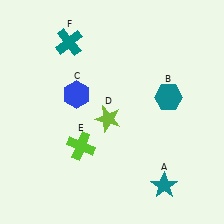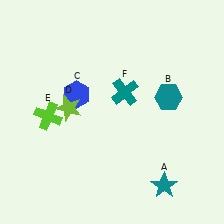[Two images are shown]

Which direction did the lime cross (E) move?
The lime cross (E) moved left.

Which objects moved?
The objects that moved are: the lime star (D), the lime cross (E), the teal cross (F).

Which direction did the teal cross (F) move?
The teal cross (F) moved right.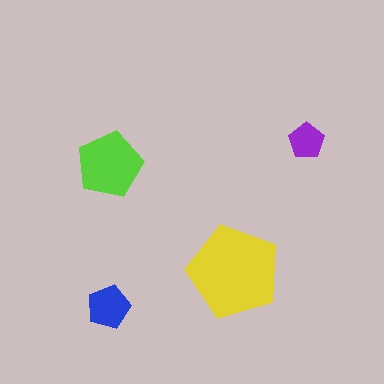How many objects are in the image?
There are 4 objects in the image.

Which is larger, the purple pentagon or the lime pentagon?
The lime one.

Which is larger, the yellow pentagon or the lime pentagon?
The yellow one.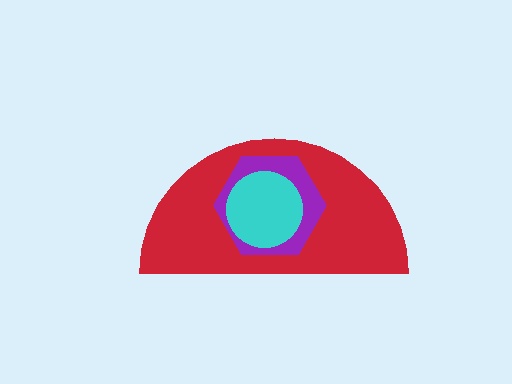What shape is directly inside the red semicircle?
The purple hexagon.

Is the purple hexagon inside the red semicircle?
Yes.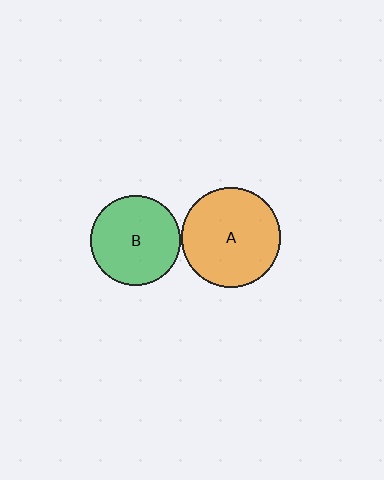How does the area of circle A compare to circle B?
Approximately 1.2 times.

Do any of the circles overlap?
No, none of the circles overlap.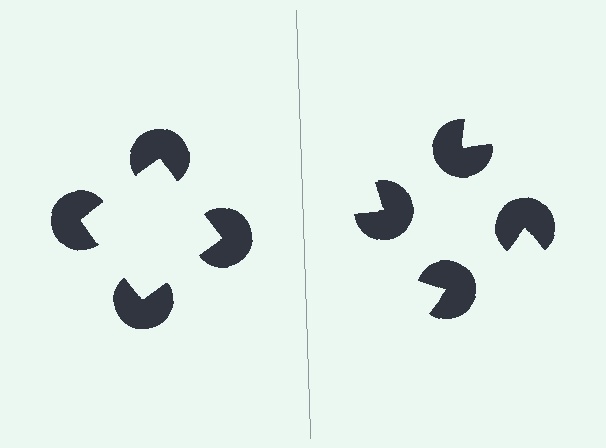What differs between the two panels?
The pac-man discs are positioned identically on both sides; only the wedge orientations differ. On the left they align to a square; on the right they are misaligned.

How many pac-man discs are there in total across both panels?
8 — 4 on each side.